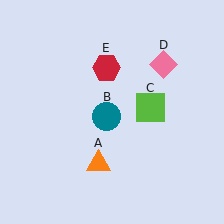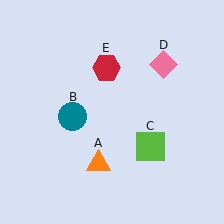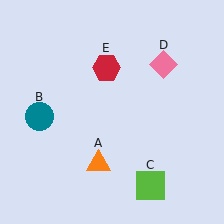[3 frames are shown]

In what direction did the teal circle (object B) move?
The teal circle (object B) moved left.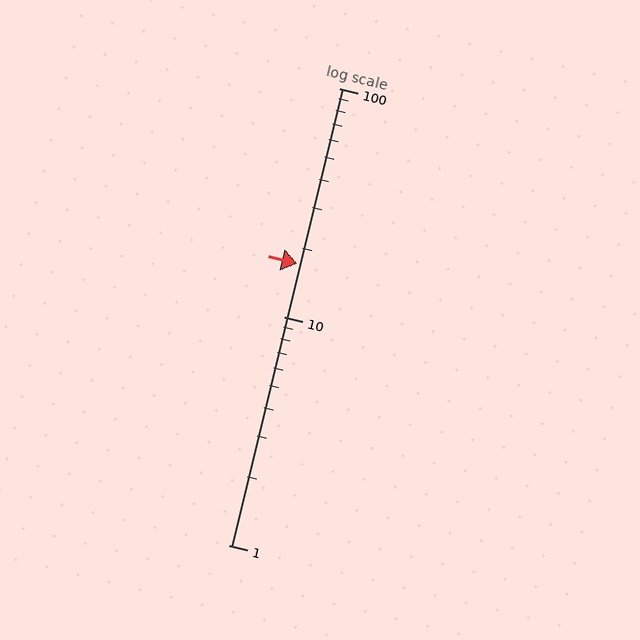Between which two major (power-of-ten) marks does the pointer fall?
The pointer is between 10 and 100.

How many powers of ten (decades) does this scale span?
The scale spans 2 decades, from 1 to 100.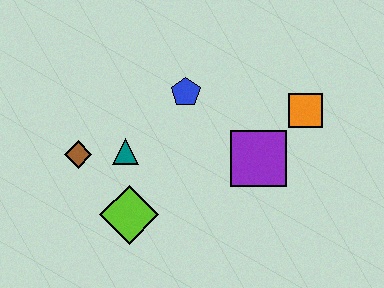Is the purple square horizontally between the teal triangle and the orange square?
Yes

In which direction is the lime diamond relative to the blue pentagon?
The lime diamond is below the blue pentagon.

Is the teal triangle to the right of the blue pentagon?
No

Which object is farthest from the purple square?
The brown diamond is farthest from the purple square.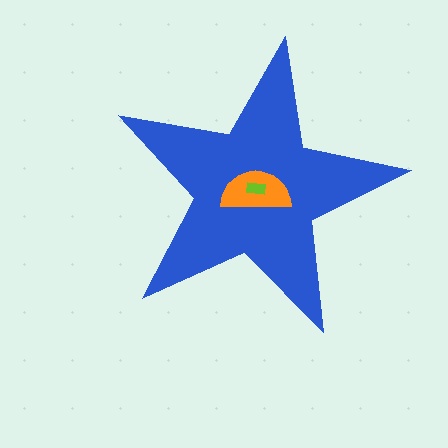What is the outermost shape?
The blue star.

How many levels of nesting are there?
3.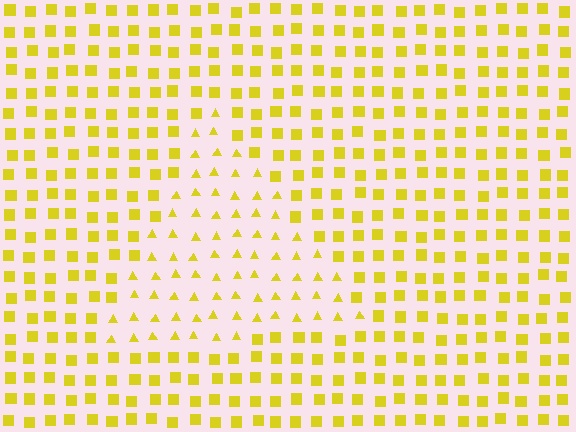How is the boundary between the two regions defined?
The boundary is defined by a change in element shape: triangles inside vs. squares outside. All elements share the same color and spacing.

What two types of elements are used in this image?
The image uses triangles inside the triangle region and squares outside it.